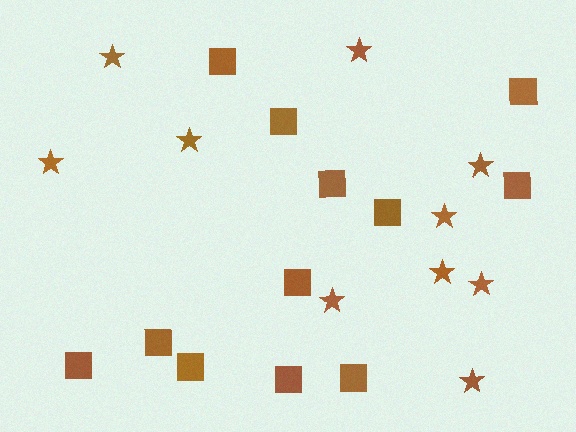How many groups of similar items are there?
There are 2 groups: one group of squares (12) and one group of stars (10).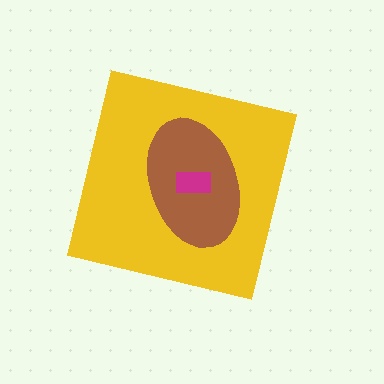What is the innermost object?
The magenta rectangle.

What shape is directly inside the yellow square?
The brown ellipse.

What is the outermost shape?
The yellow square.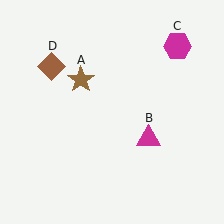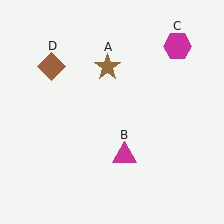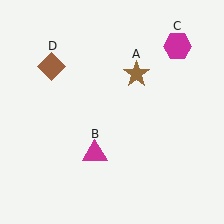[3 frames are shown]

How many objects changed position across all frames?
2 objects changed position: brown star (object A), magenta triangle (object B).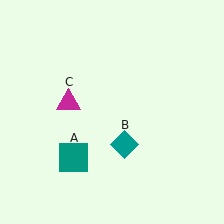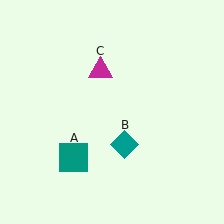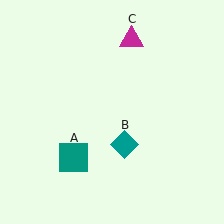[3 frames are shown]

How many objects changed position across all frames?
1 object changed position: magenta triangle (object C).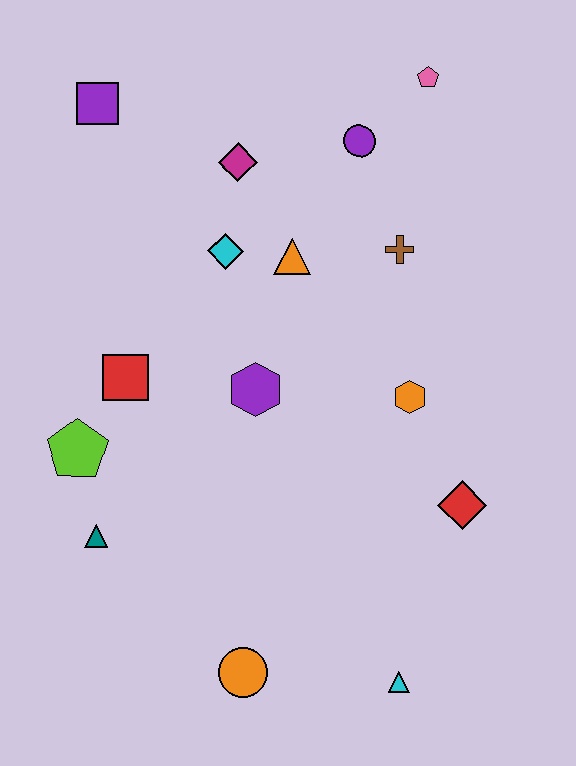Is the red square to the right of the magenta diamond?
No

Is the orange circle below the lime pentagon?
Yes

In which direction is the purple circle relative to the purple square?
The purple circle is to the right of the purple square.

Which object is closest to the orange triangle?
The cyan diamond is closest to the orange triangle.